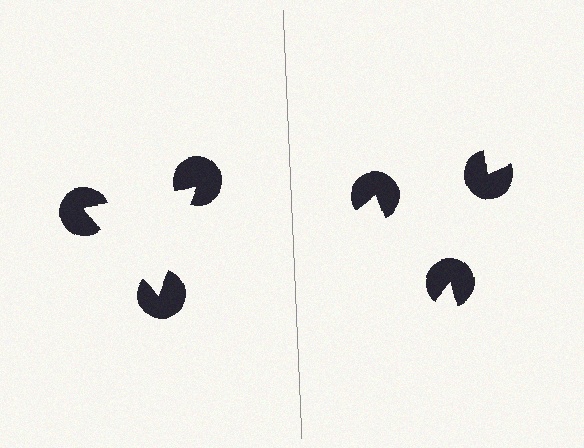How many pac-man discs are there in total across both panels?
6 — 3 on each side.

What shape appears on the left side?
An illusory triangle.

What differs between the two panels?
The pac-man discs are positioned identically on both sides; only the wedge orientations differ. On the left they align to a triangle; on the right they are misaligned.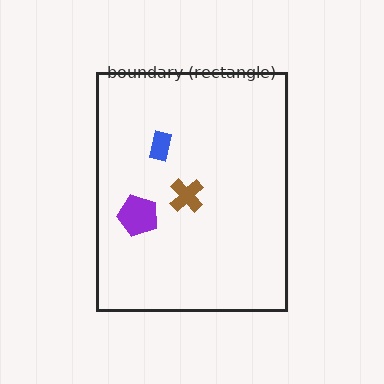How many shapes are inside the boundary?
3 inside, 0 outside.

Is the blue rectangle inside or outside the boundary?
Inside.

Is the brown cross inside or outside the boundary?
Inside.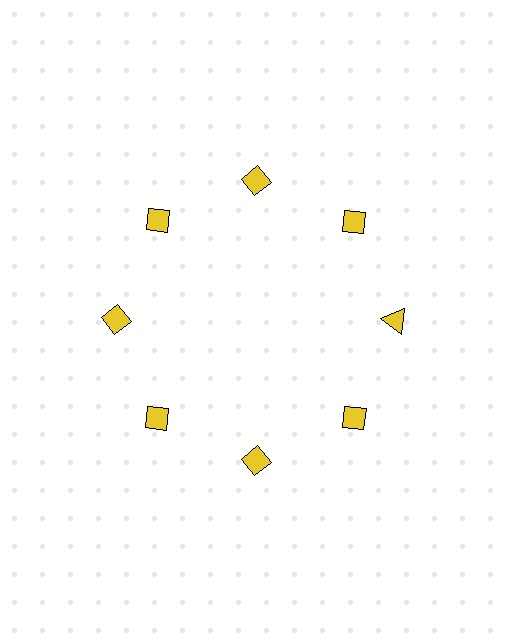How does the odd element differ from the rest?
It has a different shape: triangle instead of diamond.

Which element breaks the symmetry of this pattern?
The yellow triangle at roughly the 3 o'clock position breaks the symmetry. All other shapes are yellow diamonds.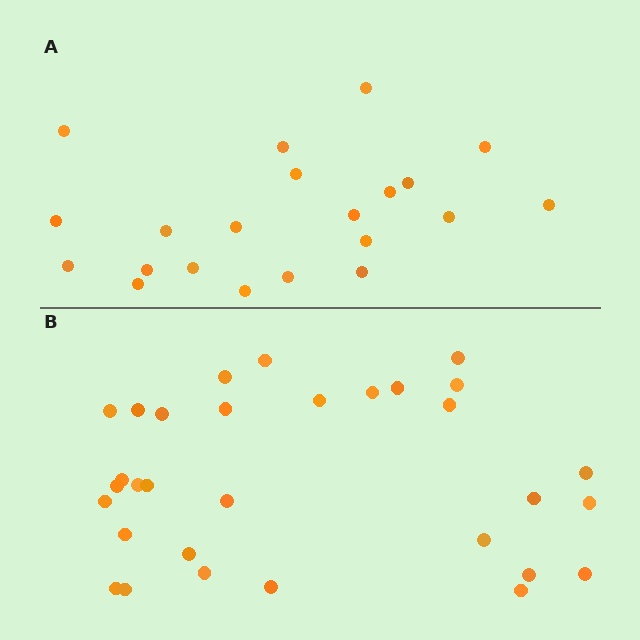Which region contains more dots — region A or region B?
Region B (the bottom region) has more dots.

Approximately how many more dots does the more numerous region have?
Region B has roughly 10 or so more dots than region A.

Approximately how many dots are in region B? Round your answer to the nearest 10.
About 30 dots. (The exact count is 31, which rounds to 30.)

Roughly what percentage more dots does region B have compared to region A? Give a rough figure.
About 50% more.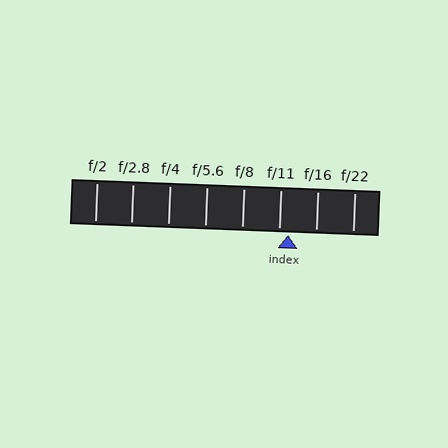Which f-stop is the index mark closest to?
The index mark is closest to f/11.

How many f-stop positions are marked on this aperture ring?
There are 8 f-stop positions marked.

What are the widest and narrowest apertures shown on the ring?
The widest aperture shown is f/2 and the narrowest is f/22.